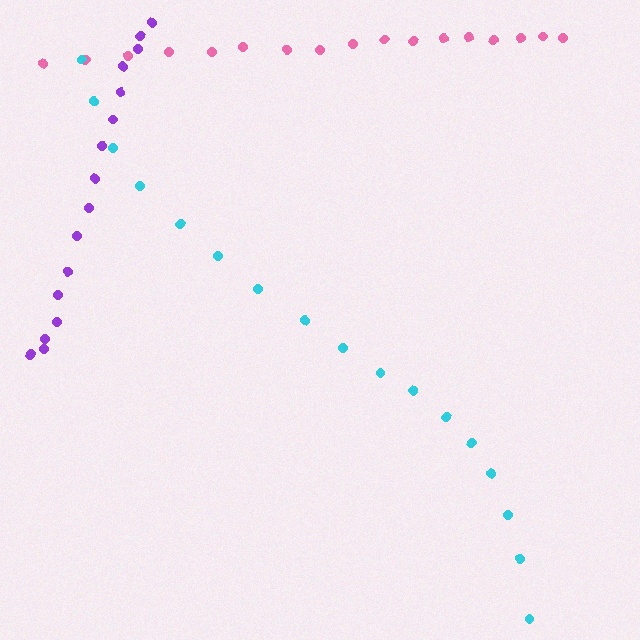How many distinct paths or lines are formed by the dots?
There are 3 distinct paths.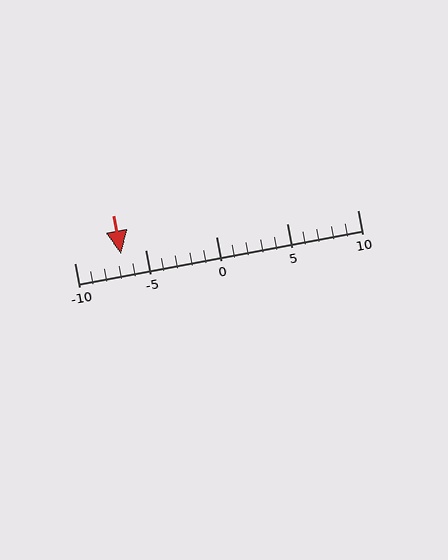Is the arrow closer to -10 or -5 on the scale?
The arrow is closer to -5.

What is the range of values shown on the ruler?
The ruler shows values from -10 to 10.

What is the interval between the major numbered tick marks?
The major tick marks are spaced 5 units apart.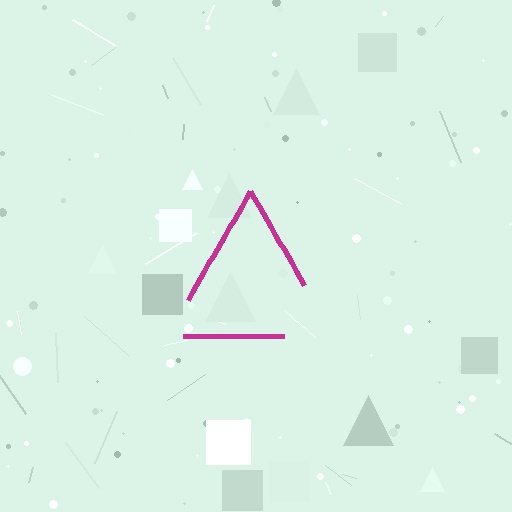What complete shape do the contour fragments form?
The contour fragments form a triangle.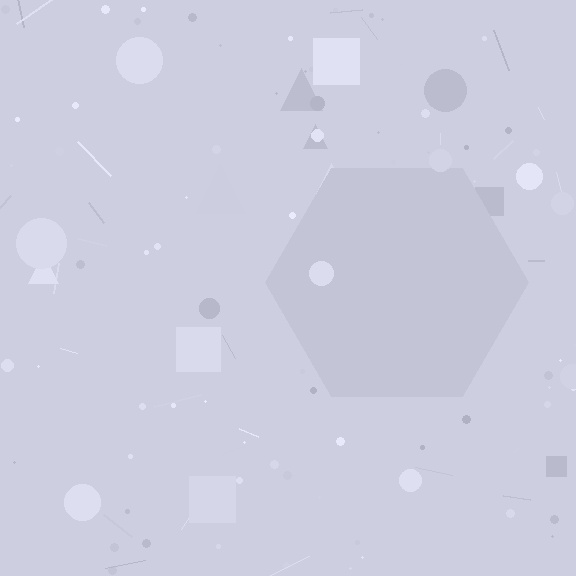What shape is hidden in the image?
A hexagon is hidden in the image.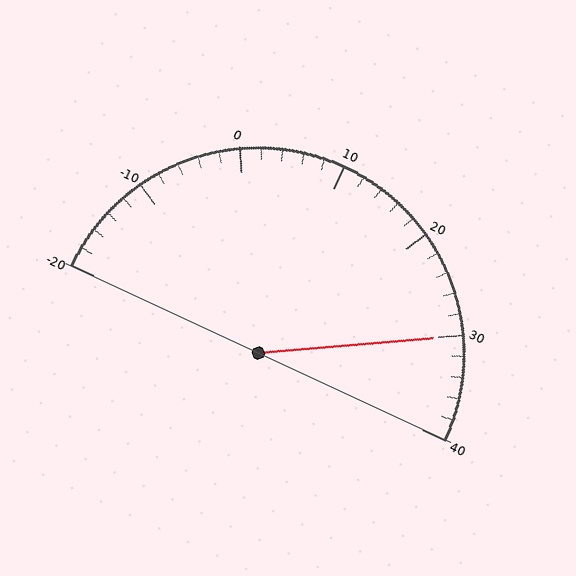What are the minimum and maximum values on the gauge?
The gauge ranges from -20 to 40.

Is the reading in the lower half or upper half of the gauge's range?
The reading is in the upper half of the range (-20 to 40).